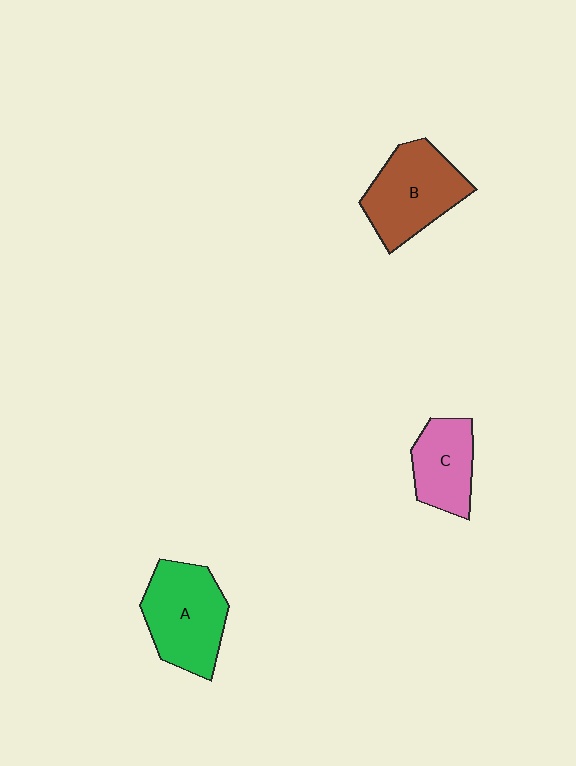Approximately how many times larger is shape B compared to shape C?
Approximately 1.4 times.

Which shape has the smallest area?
Shape C (pink).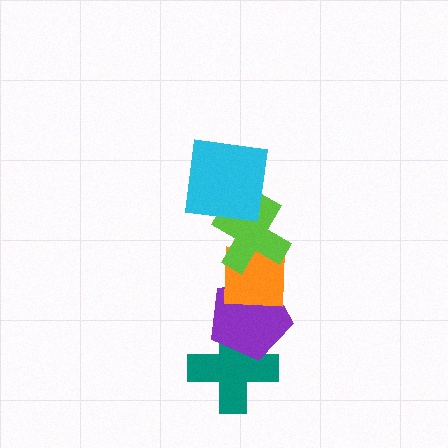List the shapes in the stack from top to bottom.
From top to bottom: the cyan square, the lime cross, the orange square, the purple pentagon, the teal cross.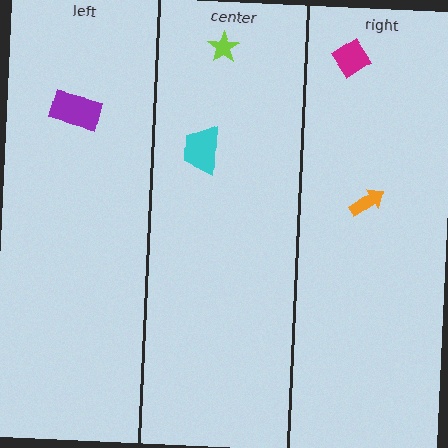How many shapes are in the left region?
1.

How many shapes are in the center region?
2.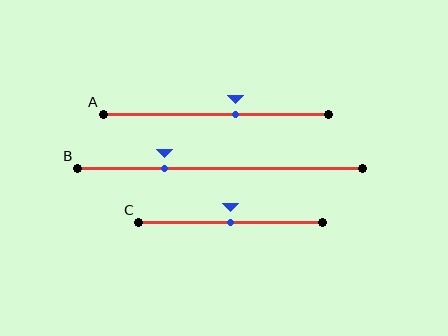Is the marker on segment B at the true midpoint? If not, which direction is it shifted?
No, the marker on segment B is shifted to the left by about 20% of the segment length.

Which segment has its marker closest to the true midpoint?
Segment C has its marker closest to the true midpoint.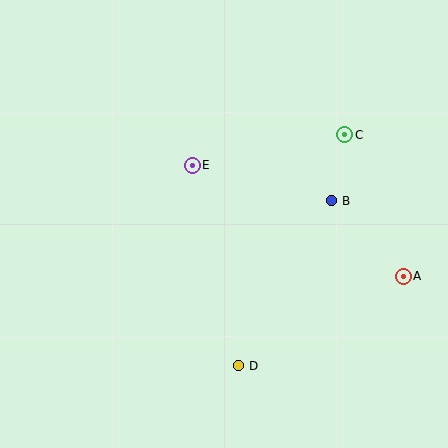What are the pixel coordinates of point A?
Point A is at (403, 276).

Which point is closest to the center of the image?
Point E at (192, 165) is closest to the center.